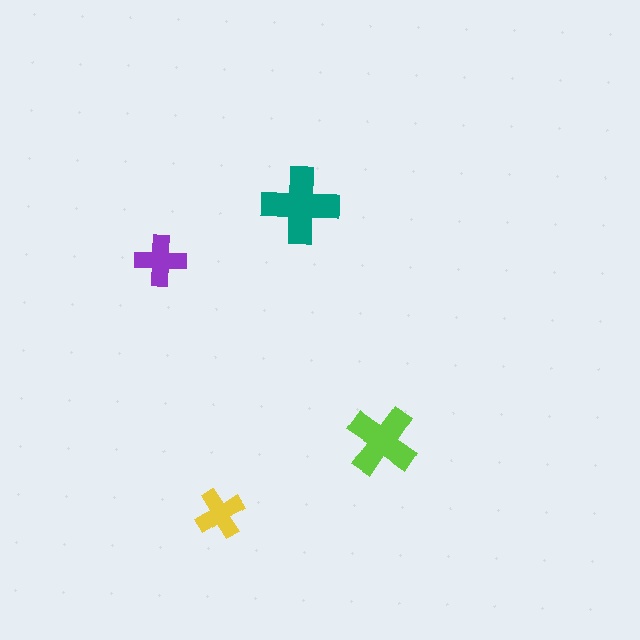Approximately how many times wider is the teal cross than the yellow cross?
About 1.5 times wider.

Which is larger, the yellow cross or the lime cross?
The lime one.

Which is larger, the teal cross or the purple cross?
The teal one.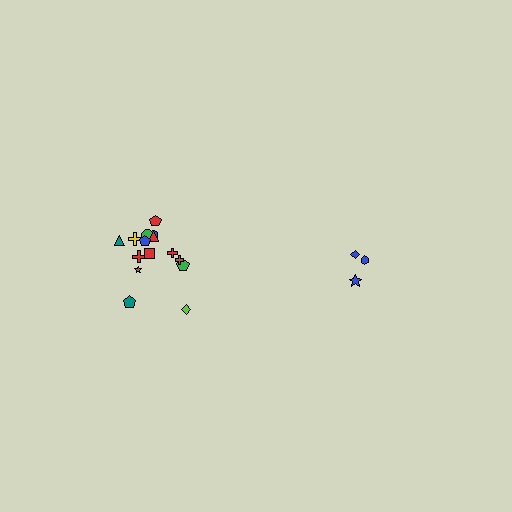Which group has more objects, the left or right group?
The left group.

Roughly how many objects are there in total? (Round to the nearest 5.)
Roughly 20 objects in total.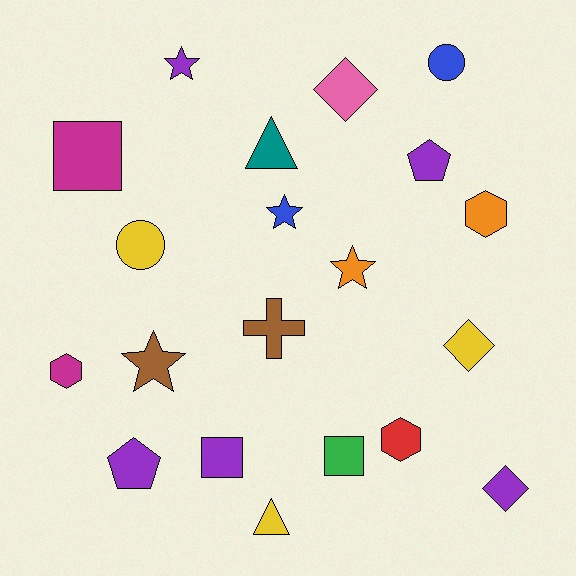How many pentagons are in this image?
There are 2 pentagons.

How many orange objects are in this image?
There are 2 orange objects.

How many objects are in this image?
There are 20 objects.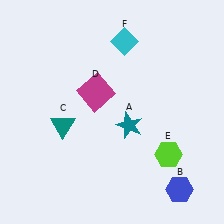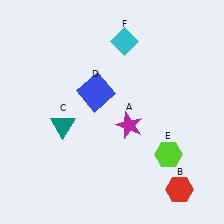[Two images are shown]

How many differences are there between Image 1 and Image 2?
There are 3 differences between the two images.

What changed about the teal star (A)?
In Image 1, A is teal. In Image 2, it changed to magenta.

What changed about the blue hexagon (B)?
In Image 1, B is blue. In Image 2, it changed to red.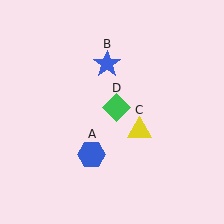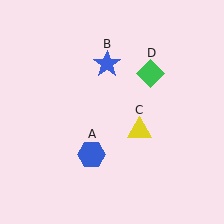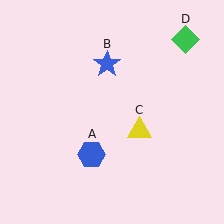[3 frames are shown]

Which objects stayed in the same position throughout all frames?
Blue hexagon (object A) and blue star (object B) and yellow triangle (object C) remained stationary.